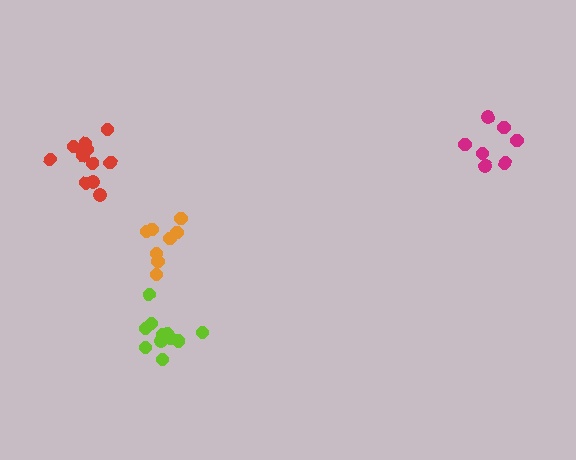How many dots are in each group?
Group 1: 12 dots, Group 2: 11 dots, Group 3: 7 dots, Group 4: 8 dots (38 total).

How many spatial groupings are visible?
There are 4 spatial groupings.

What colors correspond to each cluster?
The clusters are colored: red, lime, magenta, orange.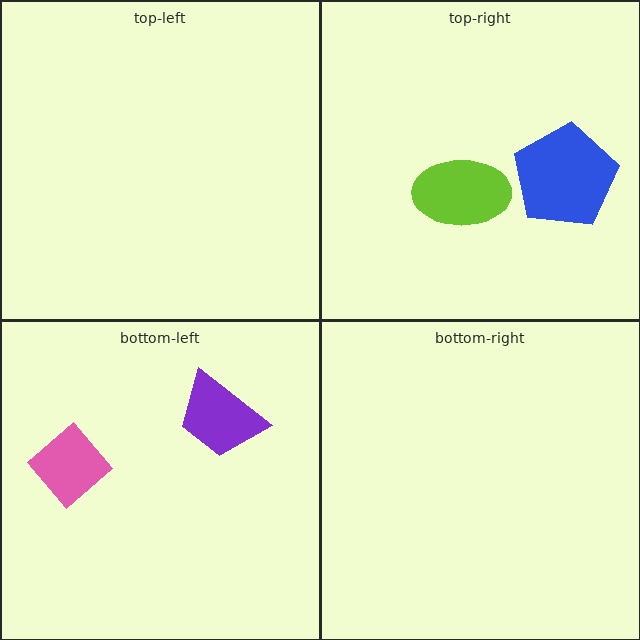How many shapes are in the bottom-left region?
2.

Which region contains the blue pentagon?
The top-right region.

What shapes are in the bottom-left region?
The purple trapezoid, the pink diamond.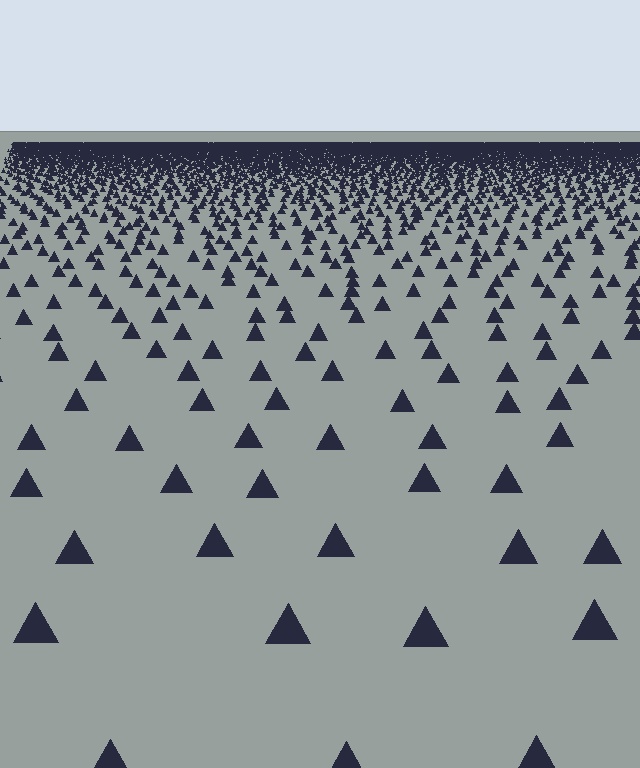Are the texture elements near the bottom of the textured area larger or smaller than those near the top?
Larger. Near the bottom, elements are closer to the viewer and appear at a bigger on-screen size.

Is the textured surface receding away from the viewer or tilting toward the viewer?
The surface is receding away from the viewer. Texture elements get smaller and denser toward the top.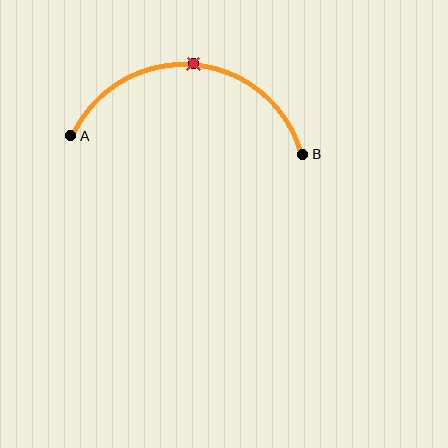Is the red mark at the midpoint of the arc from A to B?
Yes. The red mark lies on the arc at equal arc-length from both A and B — it is the arc midpoint.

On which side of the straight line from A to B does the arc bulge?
The arc bulges above the straight line connecting A and B.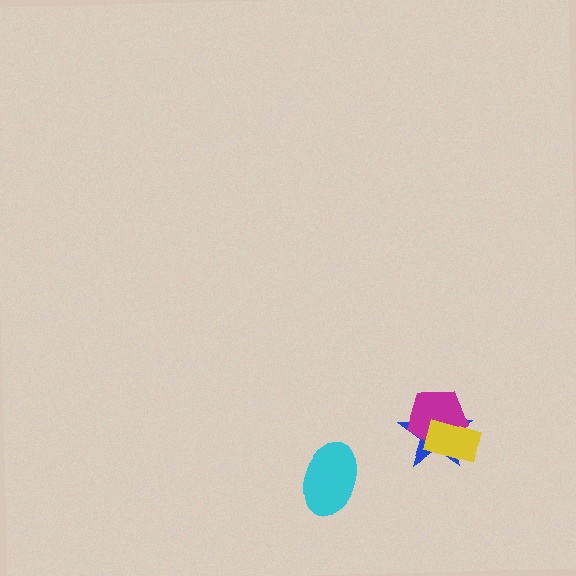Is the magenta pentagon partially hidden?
Yes, it is partially covered by another shape.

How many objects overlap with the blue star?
2 objects overlap with the blue star.